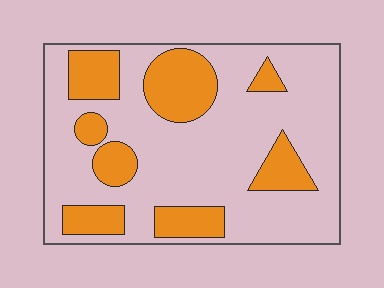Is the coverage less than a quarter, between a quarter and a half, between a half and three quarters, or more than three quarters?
Between a quarter and a half.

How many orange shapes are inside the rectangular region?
8.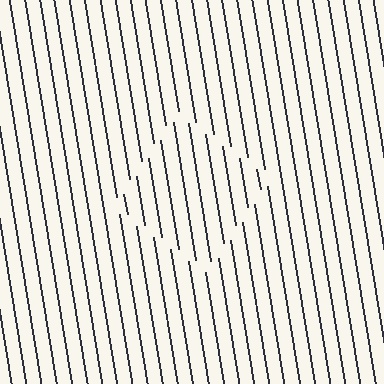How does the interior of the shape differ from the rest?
The interior of the shape contains the same grating, shifted by half a period — the contour is defined by the phase discontinuity where line-ends from the inner and outer gratings abut.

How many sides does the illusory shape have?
4 sides — the line-ends trace a square.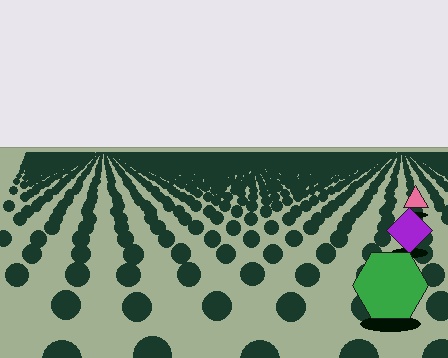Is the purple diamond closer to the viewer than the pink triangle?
Yes. The purple diamond is closer — you can tell from the texture gradient: the ground texture is coarser near it.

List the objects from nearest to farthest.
From nearest to farthest: the green hexagon, the purple diamond, the pink triangle.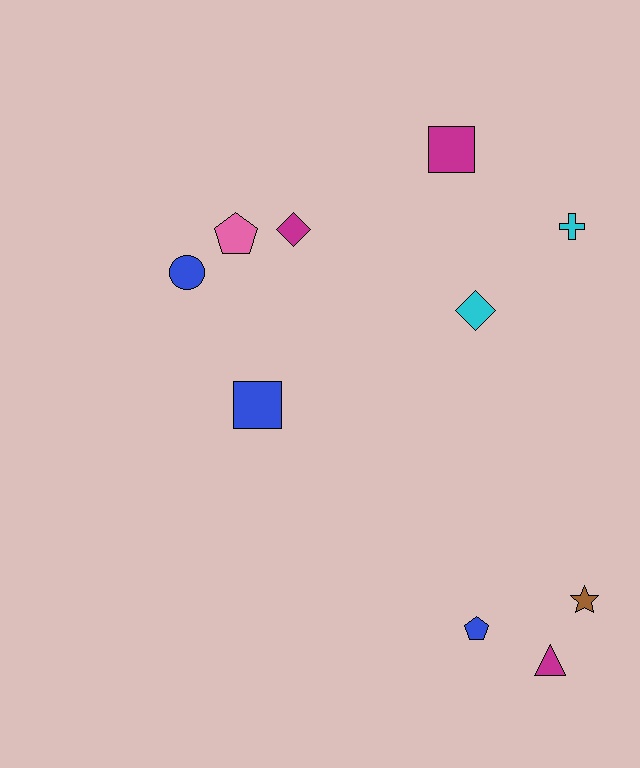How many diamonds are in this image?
There are 2 diamonds.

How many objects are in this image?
There are 10 objects.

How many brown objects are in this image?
There is 1 brown object.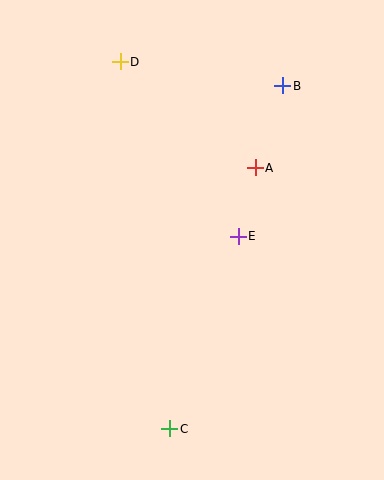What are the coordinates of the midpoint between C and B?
The midpoint between C and B is at (226, 257).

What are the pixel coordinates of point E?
Point E is at (238, 236).